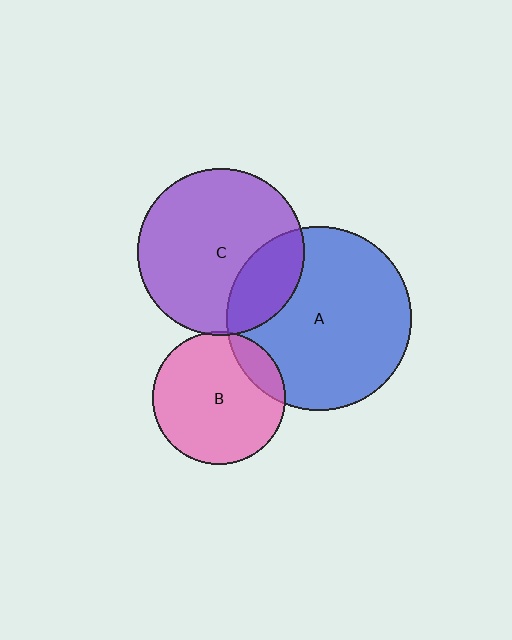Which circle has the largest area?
Circle A (blue).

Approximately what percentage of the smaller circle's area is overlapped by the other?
Approximately 5%.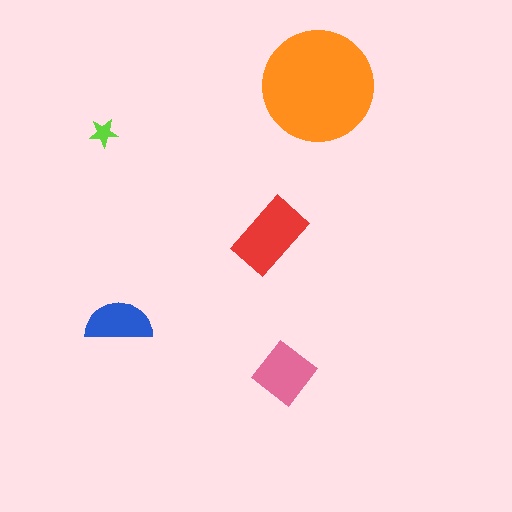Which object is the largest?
The orange circle.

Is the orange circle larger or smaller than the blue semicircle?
Larger.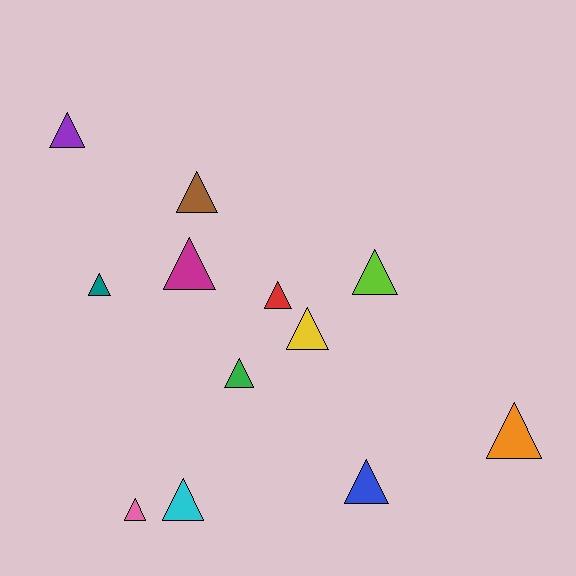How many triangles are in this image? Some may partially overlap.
There are 12 triangles.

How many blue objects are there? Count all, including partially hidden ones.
There is 1 blue object.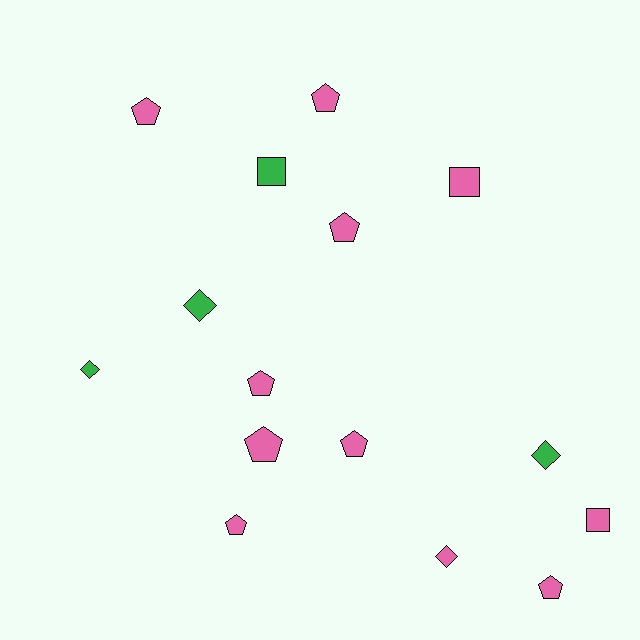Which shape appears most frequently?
Pentagon, with 8 objects.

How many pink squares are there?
There are 2 pink squares.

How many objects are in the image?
There are 15 objects.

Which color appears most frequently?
Pink, with 11 objects.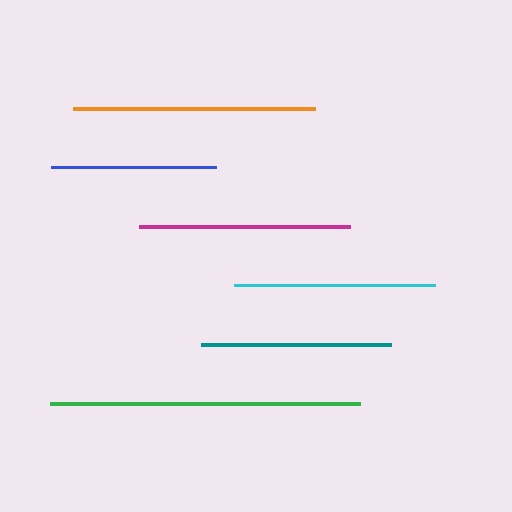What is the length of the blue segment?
The blue segment is approximately 165 pixels long.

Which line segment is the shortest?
The blue line is the shortest at approximately 165 pixels.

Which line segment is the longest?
The green line is the longest at approximately 310 pixels.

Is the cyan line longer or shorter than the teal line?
The cyan line is longer than the teal line.